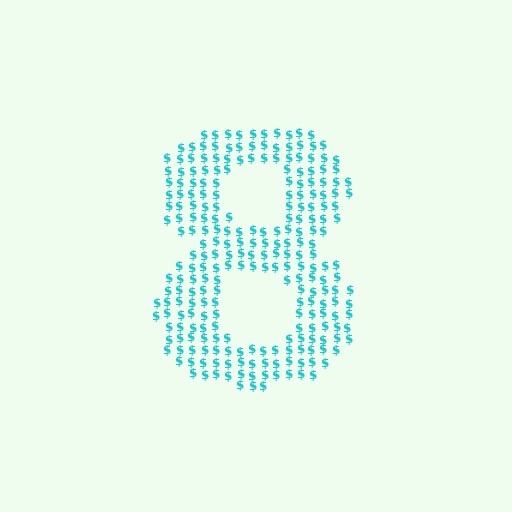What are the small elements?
The small elements are dollar signs.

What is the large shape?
The large shape is the digit 8.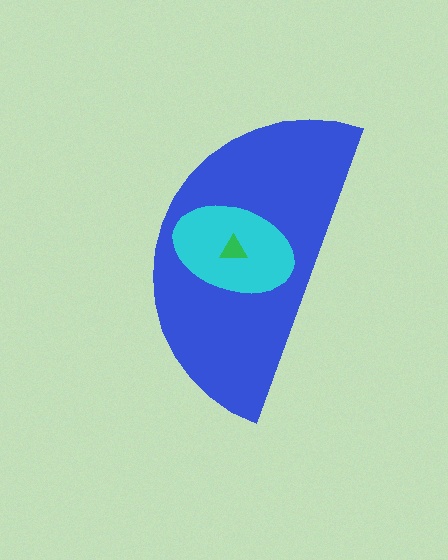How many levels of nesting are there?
3.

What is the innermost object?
The green triangle.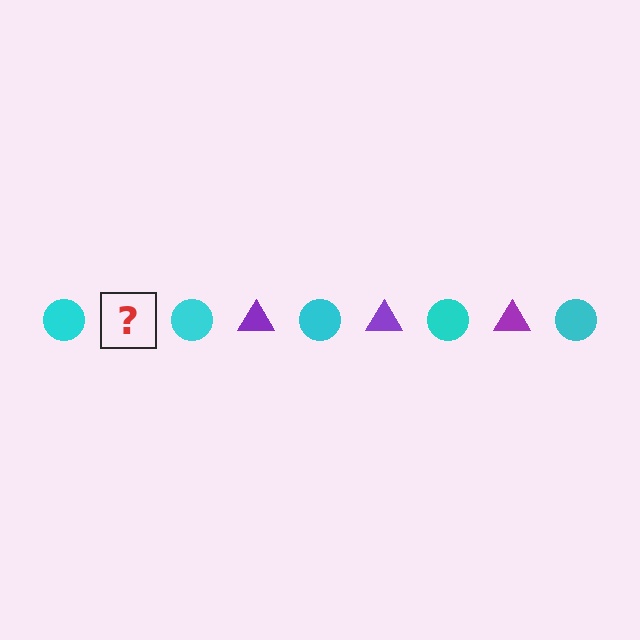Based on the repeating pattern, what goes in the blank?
The blank should be a purple triangle.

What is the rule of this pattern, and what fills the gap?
The rule is that the pattern alternates between cyan circle and purple triangle. The gap should be filled with a purple triangle.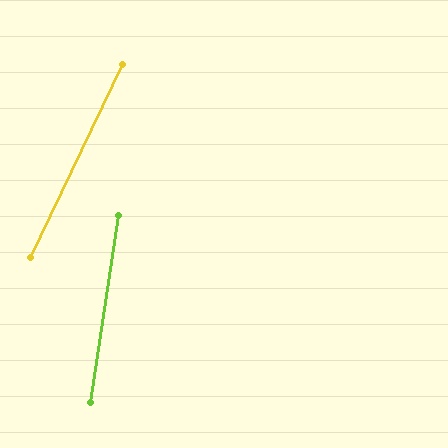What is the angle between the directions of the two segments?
Approximately 17 degrees.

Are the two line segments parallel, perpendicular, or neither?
Neither parallel nor perpendicular — they differ by about 17°.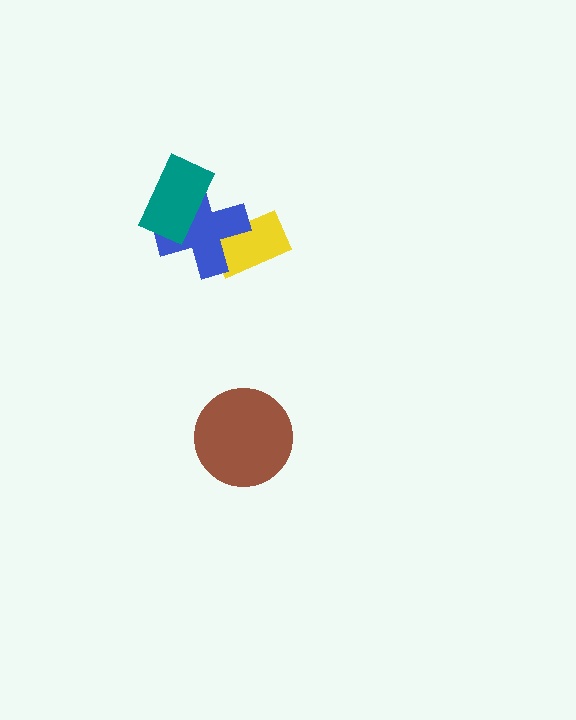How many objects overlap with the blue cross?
2 objects overlap with the blue cross.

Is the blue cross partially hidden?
Yes, it is partially covered by another shape.